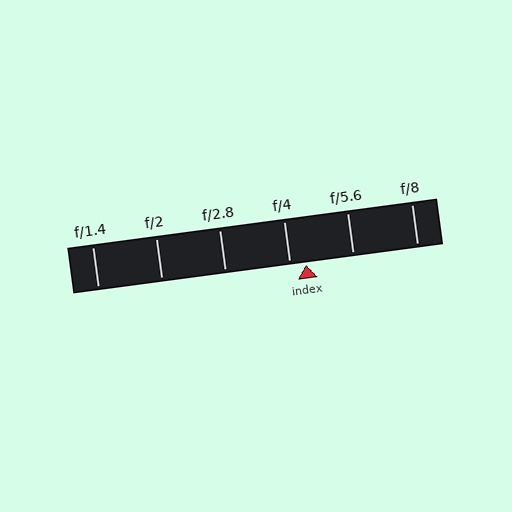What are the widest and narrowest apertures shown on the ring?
The widest aperture shown is f/1.4 and the narrowest is f/8.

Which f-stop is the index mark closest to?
The index mark is closest to f/4.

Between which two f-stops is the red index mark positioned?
The index mark is between f/4 and f/5.6.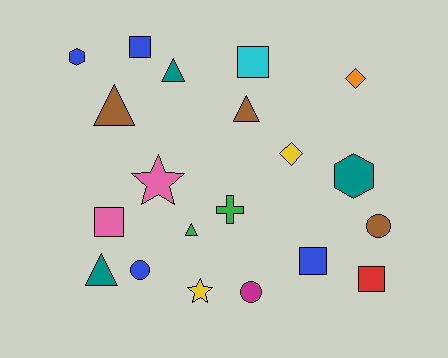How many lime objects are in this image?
There are no lime objects.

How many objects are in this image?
There are 20 objects.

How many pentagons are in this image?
There are no pentagons.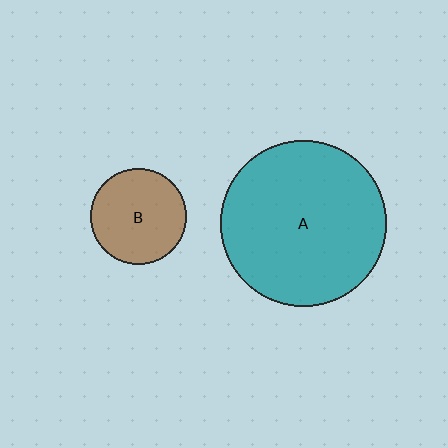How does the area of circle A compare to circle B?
Approximately 3.0 times.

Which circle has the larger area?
Circle A (teal).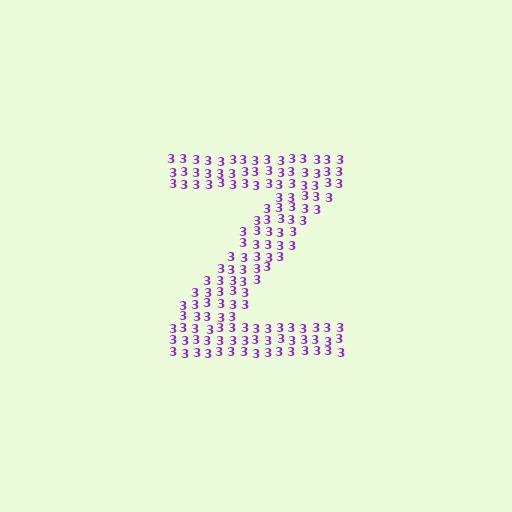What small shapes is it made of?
It is made of small digit 3's.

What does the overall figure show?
The overall figure shows the letter Z.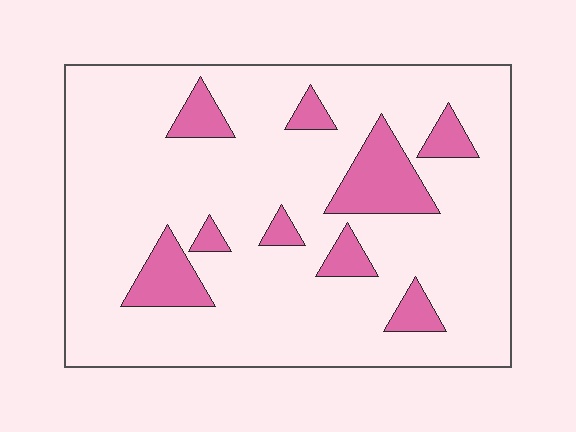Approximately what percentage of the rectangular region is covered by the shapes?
Approximately 15%.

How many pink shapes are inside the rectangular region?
9.